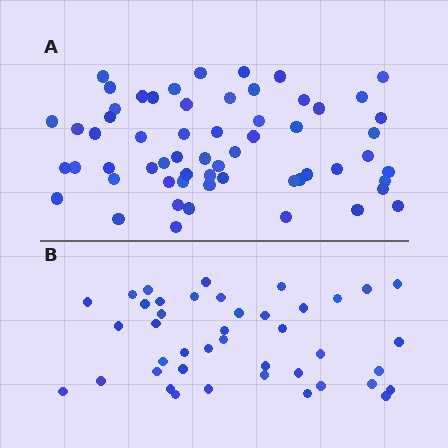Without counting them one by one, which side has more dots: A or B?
Region A (the top region) has more dots.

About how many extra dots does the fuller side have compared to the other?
Region A has approximately 20 more dots than region B.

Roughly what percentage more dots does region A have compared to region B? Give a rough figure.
About 45% more.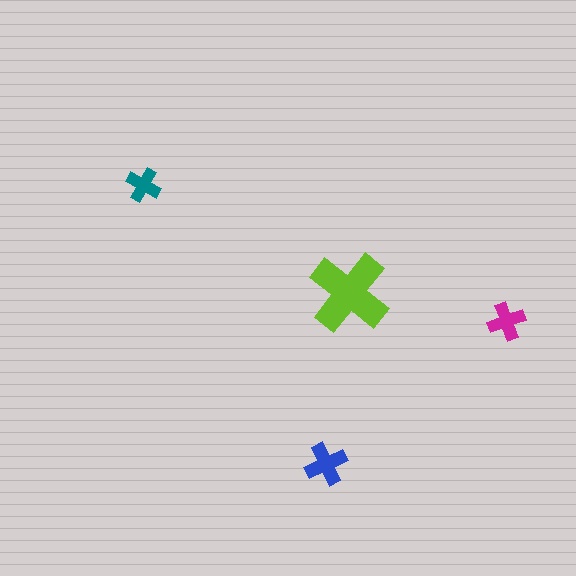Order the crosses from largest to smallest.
the lime one, the blue one, the magenta one, the teal one.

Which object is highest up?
The teal cross is topmost.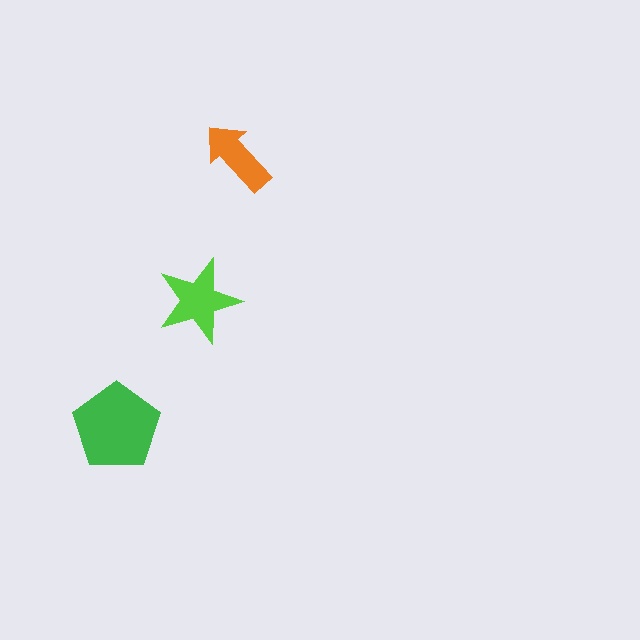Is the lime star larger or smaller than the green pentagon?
Smaller.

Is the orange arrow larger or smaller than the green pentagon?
Smaller.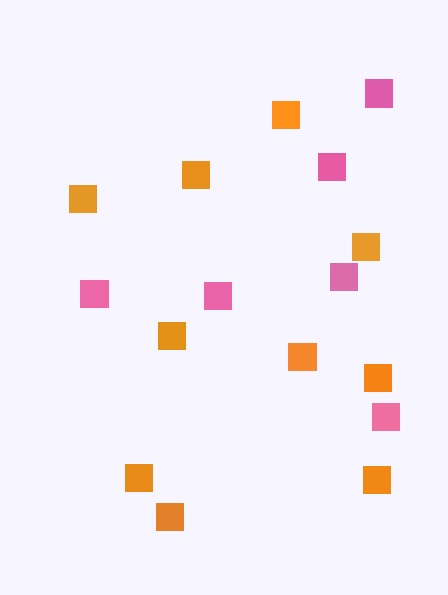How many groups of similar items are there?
There are 2 groups: one group of orange squares (10) and one group of pink squares (6).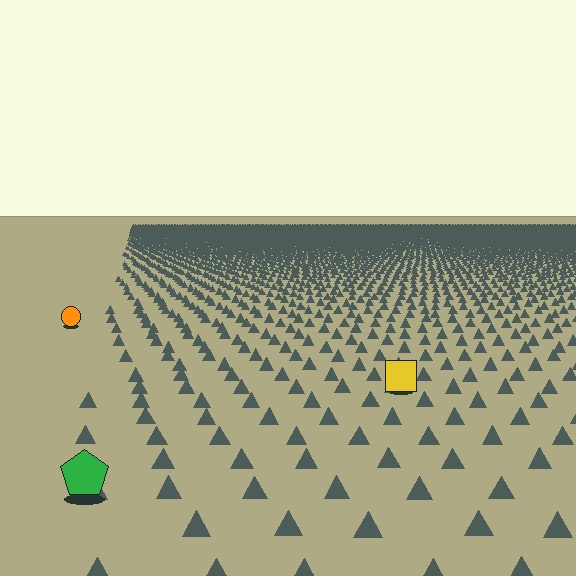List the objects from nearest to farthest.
From nearest to farthest: the green pentagon, the yellow square, the orange circle.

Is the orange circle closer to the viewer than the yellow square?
No. The yellow square is closer — you can tell from the texture gradient: the ground texture is coarser near it.